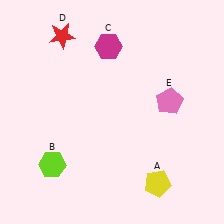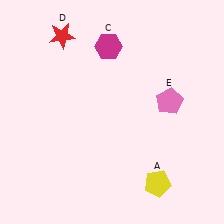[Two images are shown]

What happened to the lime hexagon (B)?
The lime hexagon (B) was removed in Image 2. It was in the bottom-left area of Image 1.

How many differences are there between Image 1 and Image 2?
There is 1 difference between the two images.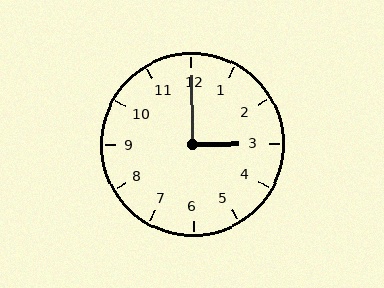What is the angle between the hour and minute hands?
Approximately 90 degrees.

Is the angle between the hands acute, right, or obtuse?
It is right.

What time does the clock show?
3:00.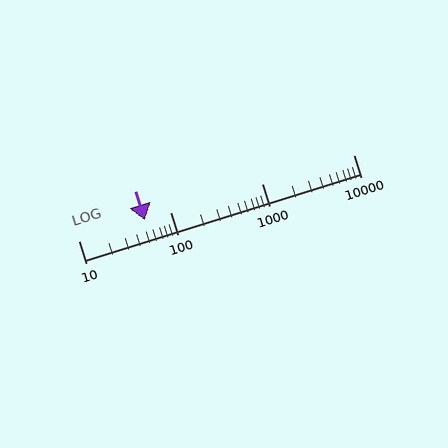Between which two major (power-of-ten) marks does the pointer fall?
The pointer is between 10 and 100.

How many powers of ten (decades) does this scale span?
The scale spans 3 decades, from 10 to 10000.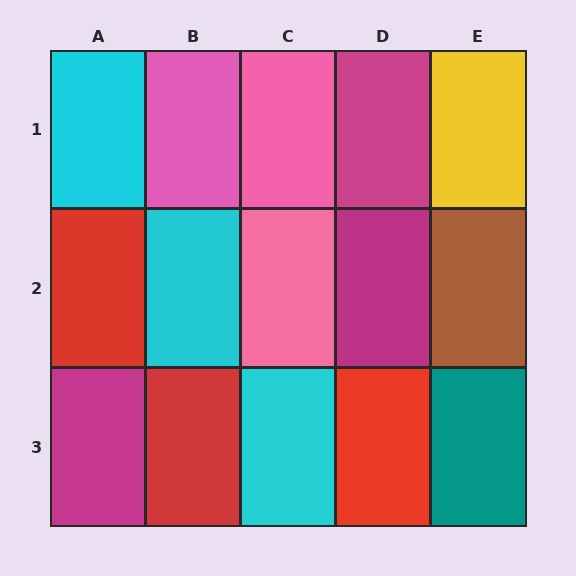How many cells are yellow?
1 cell is yellow.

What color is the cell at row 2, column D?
Magenta.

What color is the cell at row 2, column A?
Red.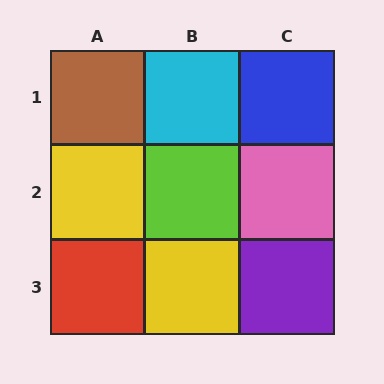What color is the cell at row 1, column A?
Brown.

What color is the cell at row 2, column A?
Yellow.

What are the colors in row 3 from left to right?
Red, yellow, purple.